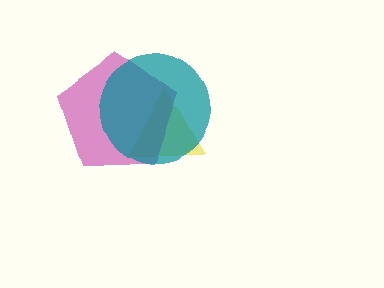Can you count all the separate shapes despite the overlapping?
Yes, there are 3 separate shapes.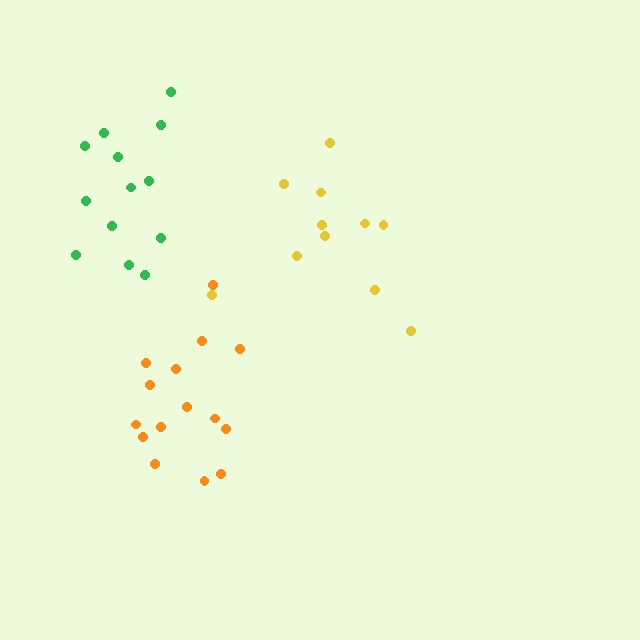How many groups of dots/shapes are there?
There are 3 groups.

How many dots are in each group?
Group 1: 13 dots, Group 2: 11 dots, Group 3: 15 dots (39 total).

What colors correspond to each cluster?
The clusters are colored: green, yellow, orange.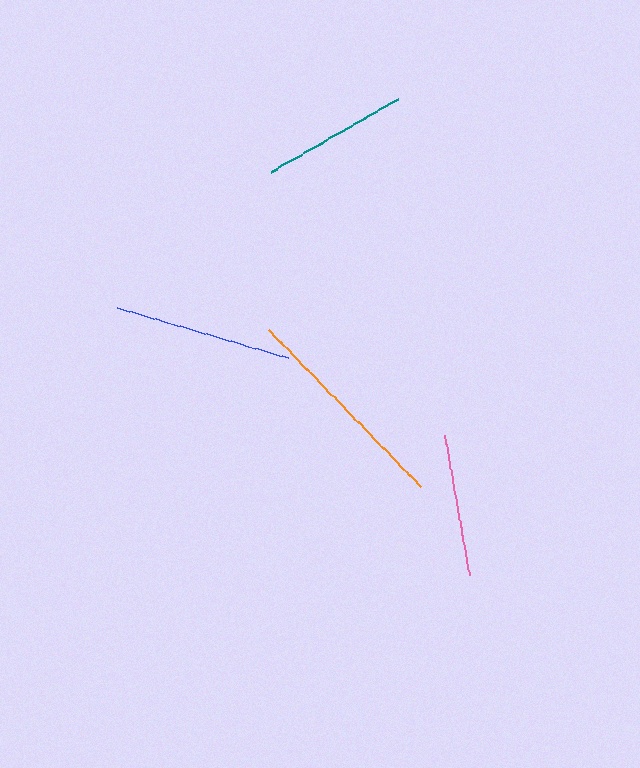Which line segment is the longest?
The orange line is the longest at approximately 219 pixels.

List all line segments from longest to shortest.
From longest to shortest: orange, blue, teal, pink.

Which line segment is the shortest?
The pink line is the shortest at approximately 142 pixels.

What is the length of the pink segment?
The pink segment is approximately 142 pixels long.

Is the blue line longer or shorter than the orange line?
The orange line is longer than the blue line.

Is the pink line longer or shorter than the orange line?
The orange line is longer than the pink line.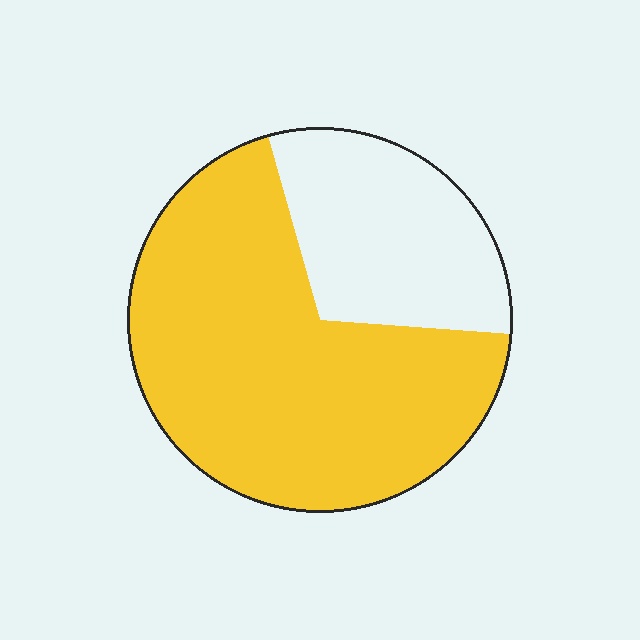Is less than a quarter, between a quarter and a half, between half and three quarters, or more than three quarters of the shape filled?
Between half and three quarters.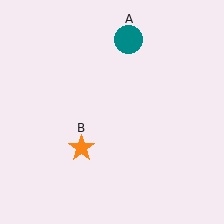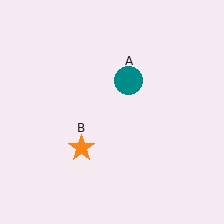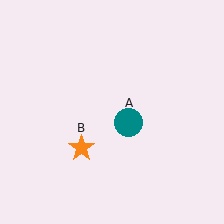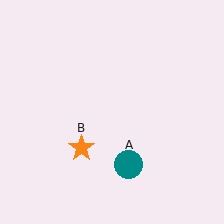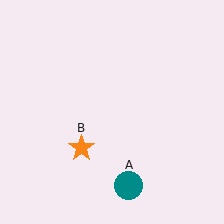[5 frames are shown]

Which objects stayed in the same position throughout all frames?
Orange star (object B) remained stationary.